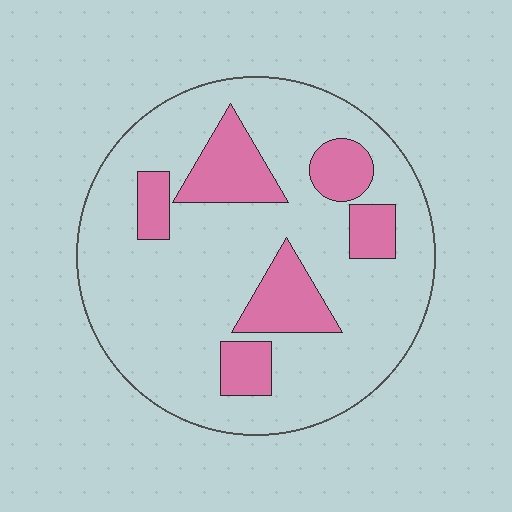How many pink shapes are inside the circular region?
6.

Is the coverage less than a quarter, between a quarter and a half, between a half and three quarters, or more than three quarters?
Less than a quarter.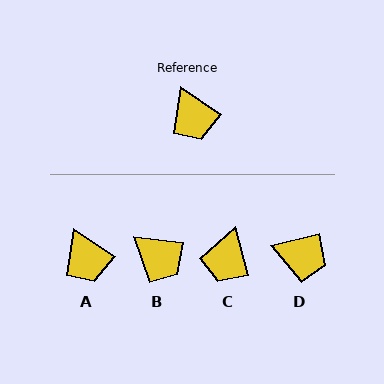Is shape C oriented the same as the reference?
No, it is off by about 40 degrees.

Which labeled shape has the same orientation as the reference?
A.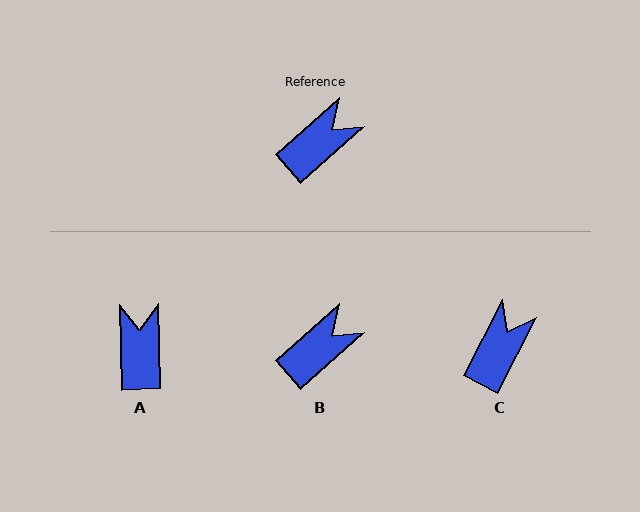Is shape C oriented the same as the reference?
No, it is off by about 21 degrees.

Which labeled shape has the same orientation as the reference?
B.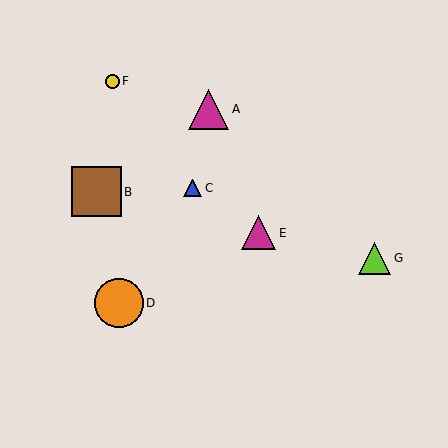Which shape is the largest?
The brown square (labeled B) is the largest.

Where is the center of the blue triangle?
The center of the blue triangle is at (193, 188).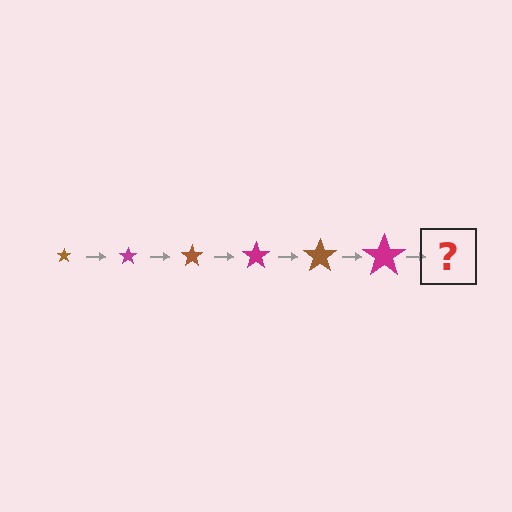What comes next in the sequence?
The next element should be a brown star, larger than the previous one.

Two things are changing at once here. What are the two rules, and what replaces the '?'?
The two rules are that the star grows larger each step and the color cycles through brown and magenta. The '?' should be a brown star, larger than the previous one.